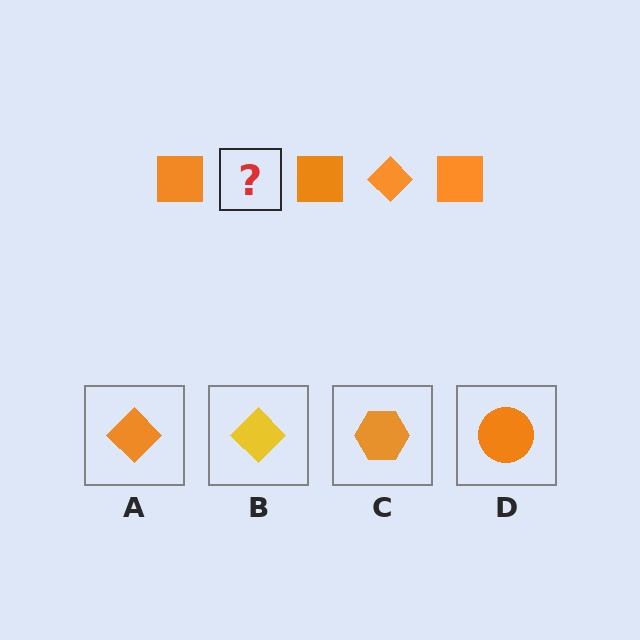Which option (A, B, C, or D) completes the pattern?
A.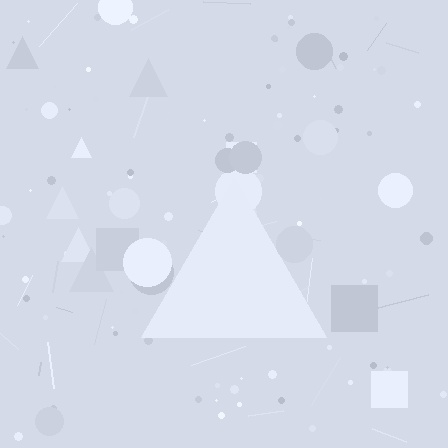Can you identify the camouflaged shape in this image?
The camouflaged shape is a triangle.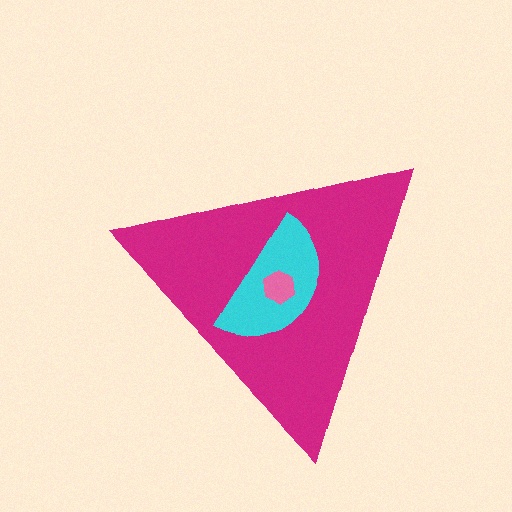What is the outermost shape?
The magenta triangle.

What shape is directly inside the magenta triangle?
The cyan semicircle.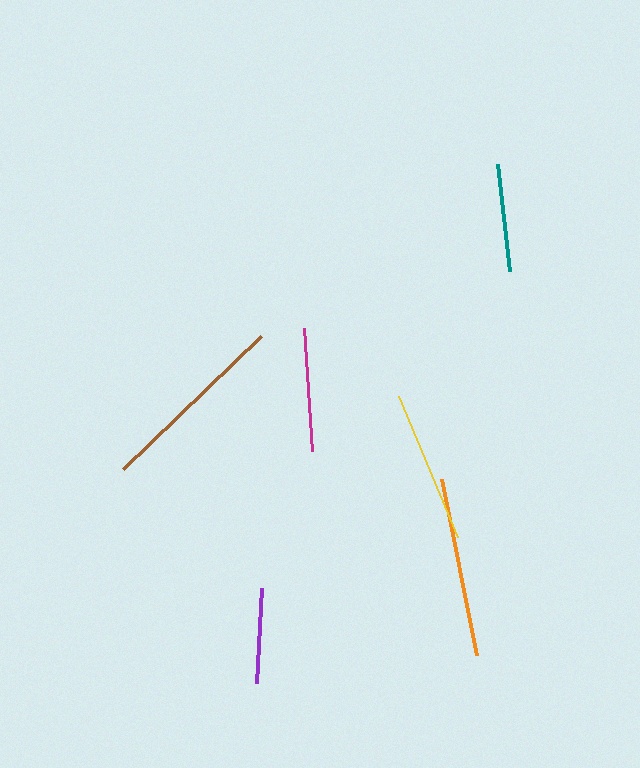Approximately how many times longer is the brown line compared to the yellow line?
The brown line is approximately 1.3 times the length of the yellow line.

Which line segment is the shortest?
The purple line is the shortest at approximately 95 pixels.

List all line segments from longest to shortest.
From longest to shortest: brown, orange, yellow, magenta, teal, purple.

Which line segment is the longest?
The brown line is the longest at approximately 192 pixels.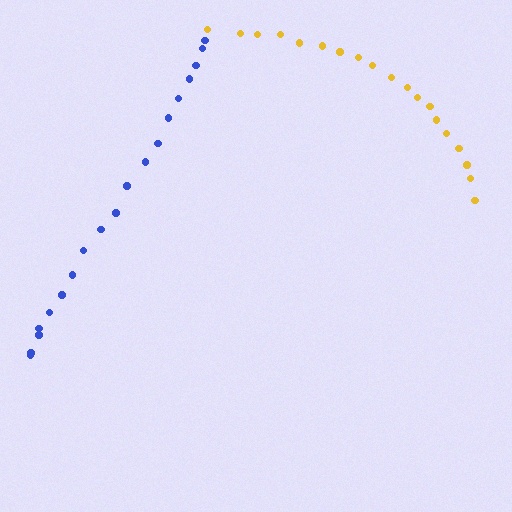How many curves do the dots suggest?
There are 2 distinct paths.